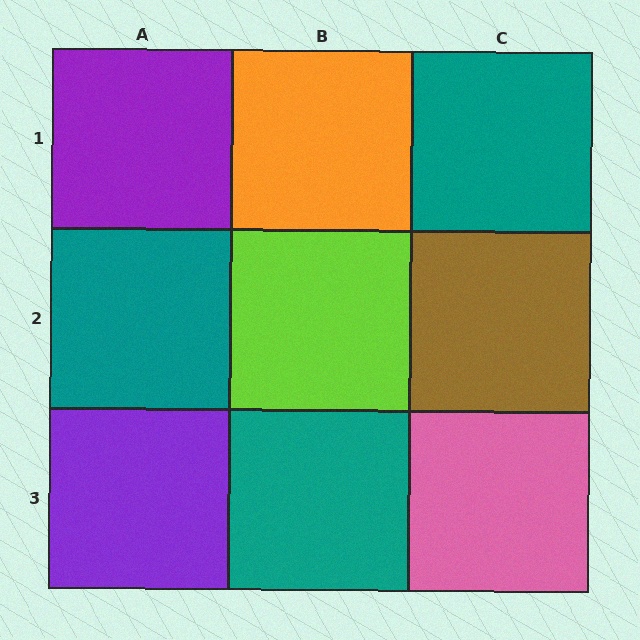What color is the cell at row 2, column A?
Teal.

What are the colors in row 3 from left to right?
Purple, teal, pink.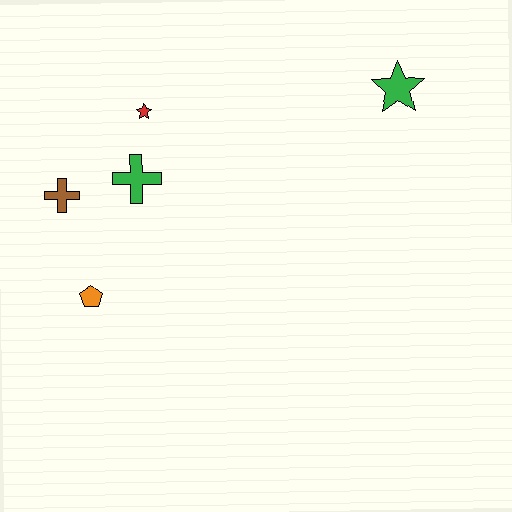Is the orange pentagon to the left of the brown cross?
No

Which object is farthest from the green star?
The orange pentagon is farthest from the green star.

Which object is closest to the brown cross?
The green cross is closest to the brown cross.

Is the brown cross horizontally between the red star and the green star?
No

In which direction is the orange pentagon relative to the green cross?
The orange pentagon is below the green cross.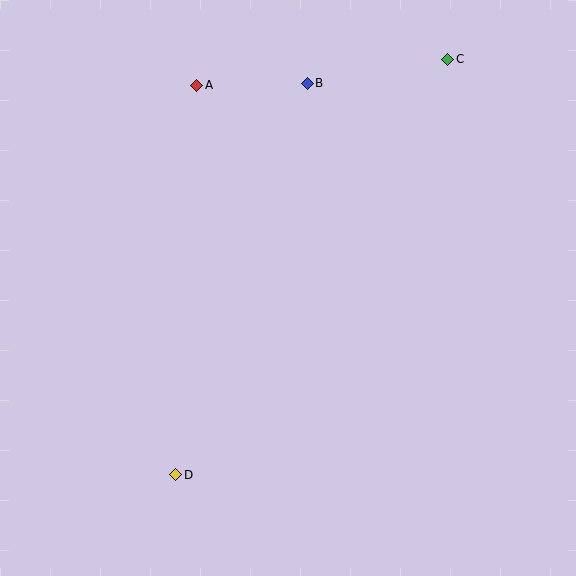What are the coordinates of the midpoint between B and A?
The midpoint between B and A is at (252, 84).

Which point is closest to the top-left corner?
Point A is closest to the top-left corner.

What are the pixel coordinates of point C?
Point C is at (448, 59).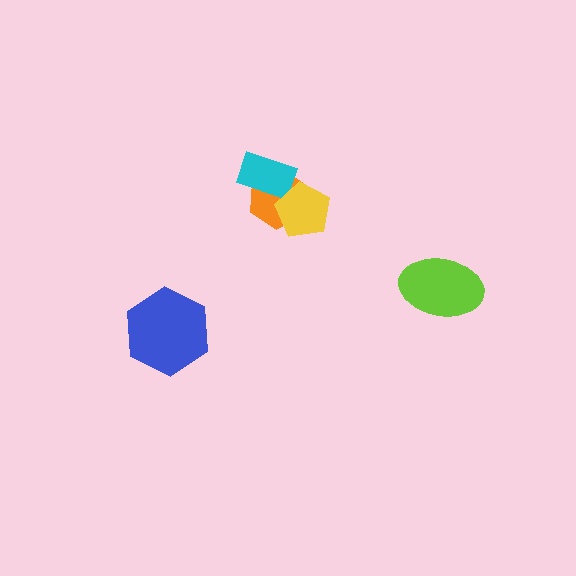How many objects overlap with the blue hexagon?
0 objects overlap with the blue hexagon.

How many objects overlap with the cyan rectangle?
2 objects overlap with the cyan rectangle.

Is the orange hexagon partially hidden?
Yes, it is partially covered by another shape.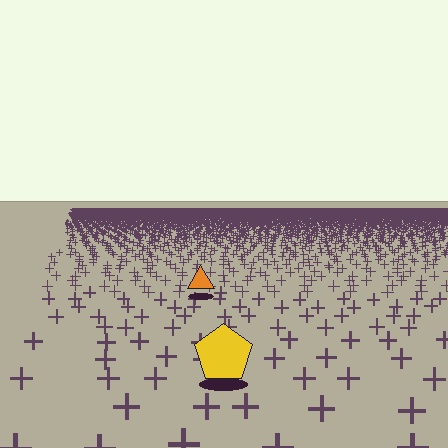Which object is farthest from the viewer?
The orange triangle is farthest from the viewer. It appears smaller and the ground texture around it is denser.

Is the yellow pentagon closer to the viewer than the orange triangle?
Yes. The yellow pentagon is closer — you can tell from the texture gradient: the ground texture is coarser near it.